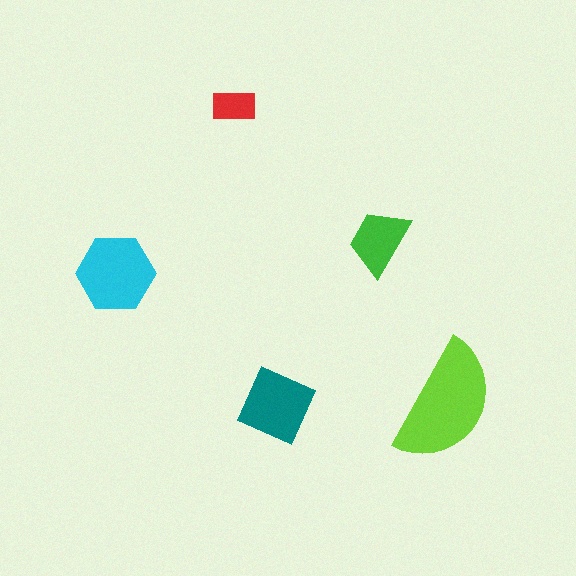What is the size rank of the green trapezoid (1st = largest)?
4th.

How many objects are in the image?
There are 5 objects in the image.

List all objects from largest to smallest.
The lime semicircle, the cyan hexagon, the teal diamond, the green trapezoid, the red rectangle.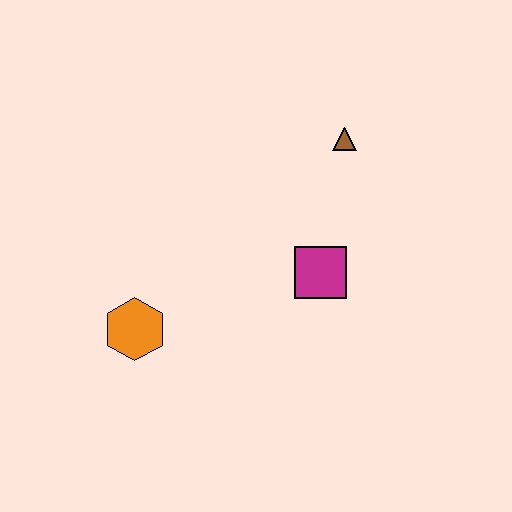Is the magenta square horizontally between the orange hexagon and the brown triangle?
Yes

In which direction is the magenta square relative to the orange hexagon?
The magenta square is to the right of the orange hexagon.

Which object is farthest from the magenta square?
The orange hexagon is farthest from the magenta square.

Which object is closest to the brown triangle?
The magenta square is closest to the brown triangle.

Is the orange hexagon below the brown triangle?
Yes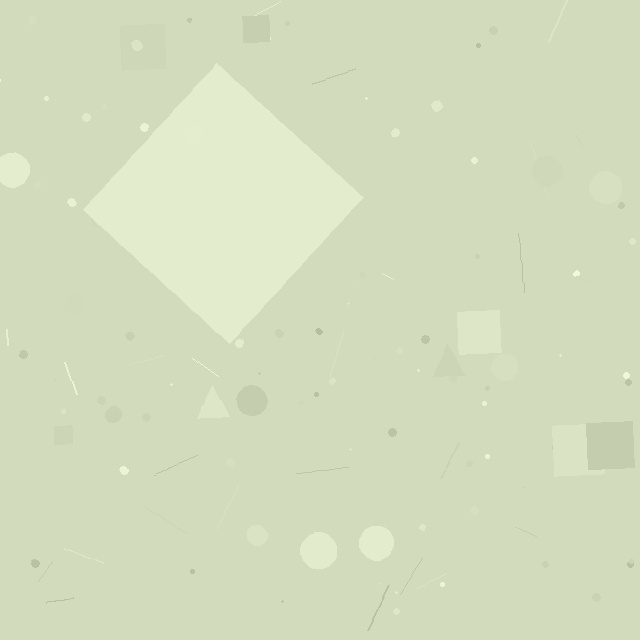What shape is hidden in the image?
A diamond is hidden in the image.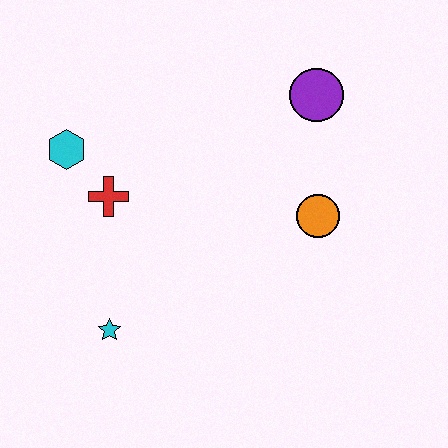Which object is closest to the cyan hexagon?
The red cross is closest to the cyan hexagon.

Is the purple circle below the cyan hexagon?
No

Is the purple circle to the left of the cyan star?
No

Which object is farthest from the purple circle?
The cyan star is farthest from the purple circle.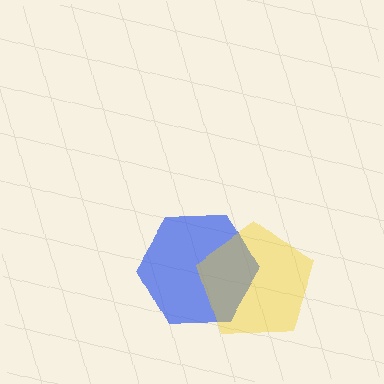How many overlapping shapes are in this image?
There are 2 overlapping shapes in the image.